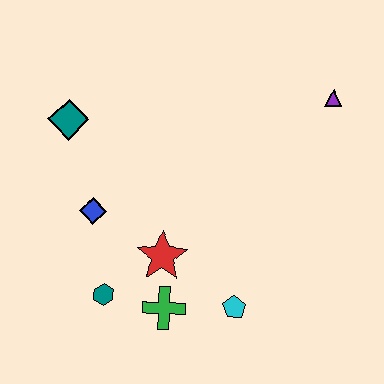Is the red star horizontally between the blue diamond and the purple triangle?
Yes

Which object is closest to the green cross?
The red star is closest to the green cross.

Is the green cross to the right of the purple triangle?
No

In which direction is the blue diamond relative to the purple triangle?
The blue diamond is to the left of the purple triangle.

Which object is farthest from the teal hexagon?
The purple triangle is farthest from the teal hexagon.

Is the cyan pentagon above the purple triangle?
No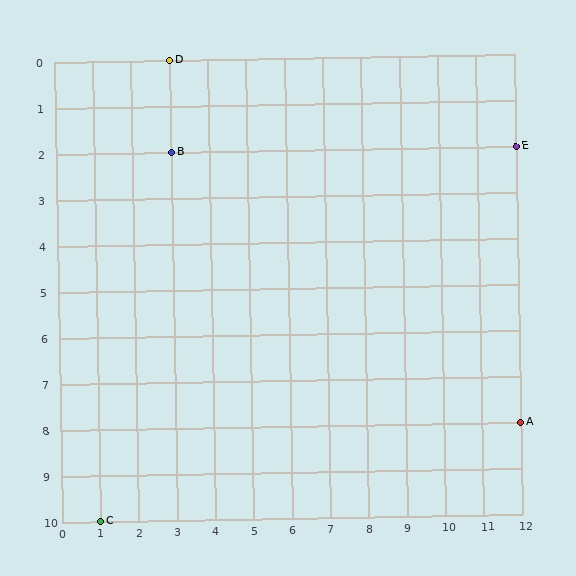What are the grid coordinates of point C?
Point C is at grid coordinates (1, 10).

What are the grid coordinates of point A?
Point A is at grid coordinates (12, 8).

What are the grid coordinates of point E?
Point E is at grid coordinates (12, 2).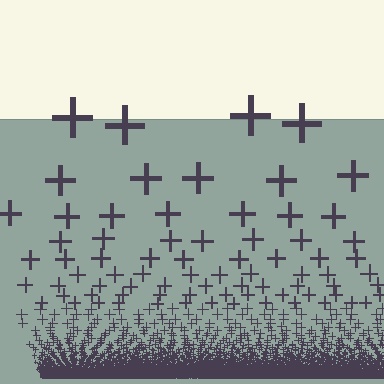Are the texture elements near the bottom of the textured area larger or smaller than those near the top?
Smaller. The gradient is inverted — elements near the bottom are smaller and denser.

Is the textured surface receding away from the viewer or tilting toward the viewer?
The surface appears to tilt toward the viewer. Texture elements get larger and sparser toward the top.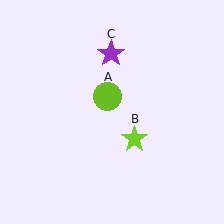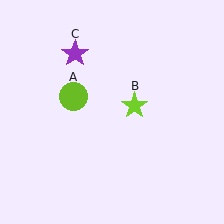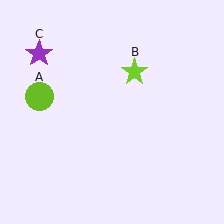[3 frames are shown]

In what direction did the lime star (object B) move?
The lime star (object B) moved up.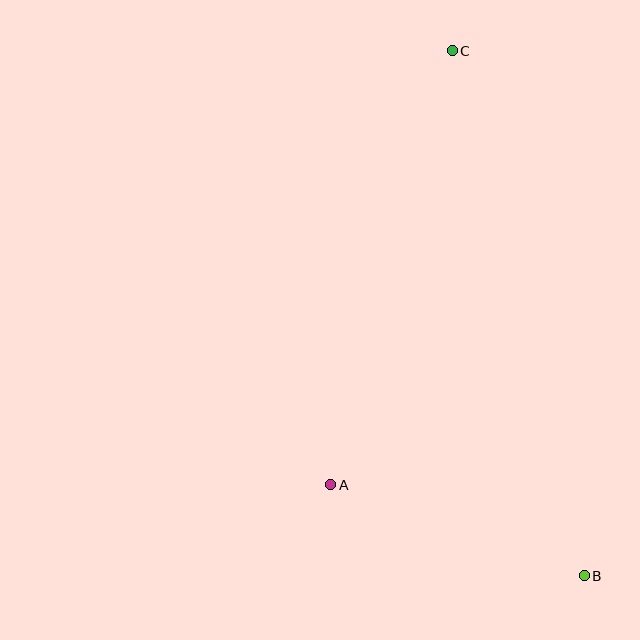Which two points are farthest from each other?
Points B and C are farthest from each other.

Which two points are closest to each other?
Points A and B are closest to each other.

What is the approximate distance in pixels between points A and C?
The distance between A and C is approximately 451 pixels.